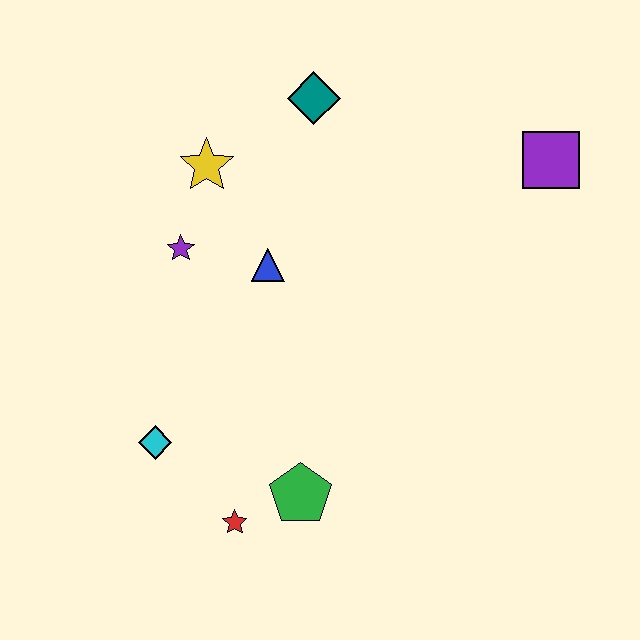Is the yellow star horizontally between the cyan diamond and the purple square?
Yes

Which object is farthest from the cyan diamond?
The purple square is farthest from the cyan diamond.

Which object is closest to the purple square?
The teal diamond is closest to the purple square.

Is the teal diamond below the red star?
No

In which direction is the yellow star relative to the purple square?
The yellow star is to the left of the purple square.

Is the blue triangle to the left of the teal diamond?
Yes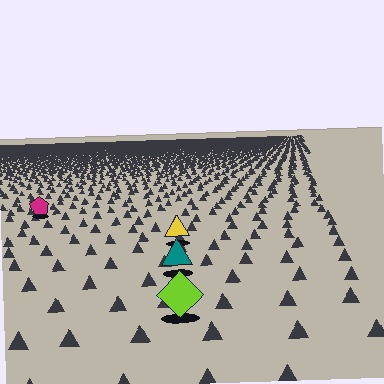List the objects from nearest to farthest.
From nearest to farthest: the lime diamond, the teal triangle, the yellow triangle, the magenta pentagon.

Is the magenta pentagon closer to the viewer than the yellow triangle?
No. The yellow triangle is closer — you can tell from the texture gradient: the ground texture is coarser near it.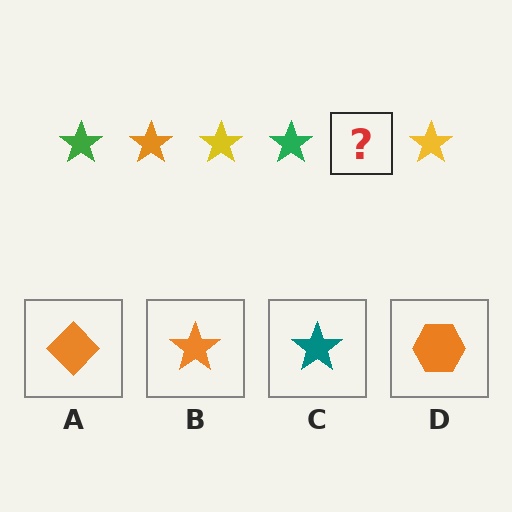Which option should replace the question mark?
Option B.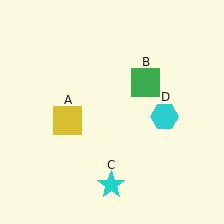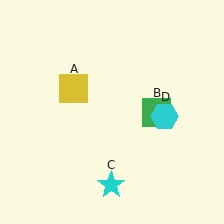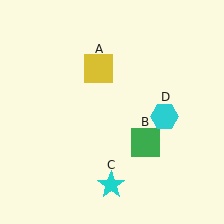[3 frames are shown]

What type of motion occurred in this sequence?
The yellow square (object A), green square (object B) rotated clockwise around the center of the scene.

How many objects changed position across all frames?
2 objects changed position: yellow square (object A), green square (object B).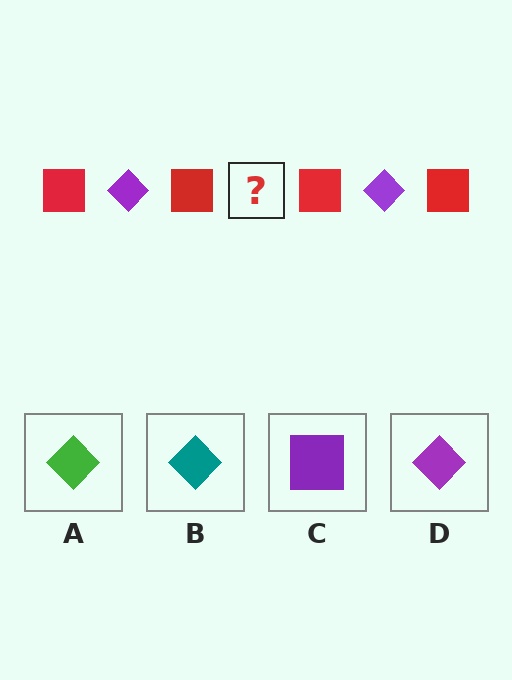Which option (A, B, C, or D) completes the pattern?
D.